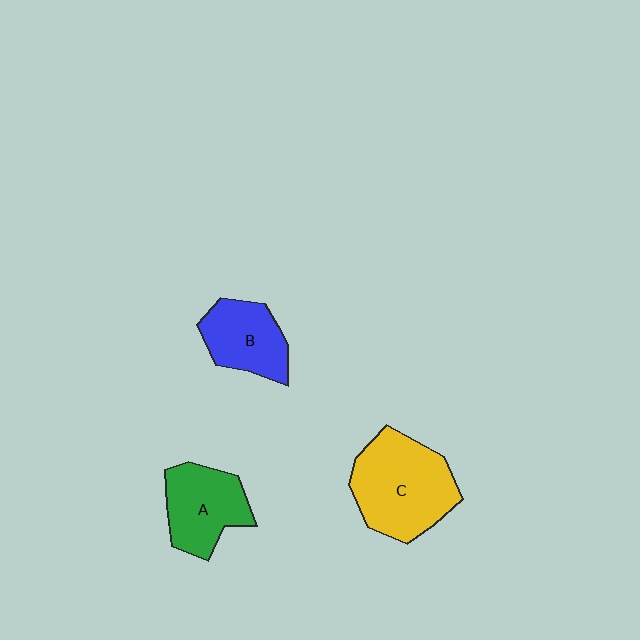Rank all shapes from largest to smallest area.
From largest to smallest: C (yellow), A (green), B (blue).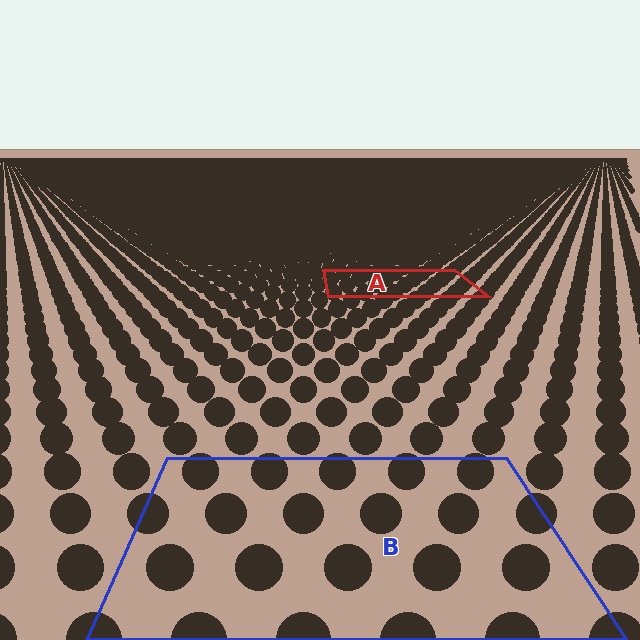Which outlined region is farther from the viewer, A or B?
Region A is farther from the viewer — the texture elements inside it appear smaller and more densely packed.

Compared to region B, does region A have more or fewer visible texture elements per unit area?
Region A has more texture elements per unit area — they are packed more densely because it is farther away.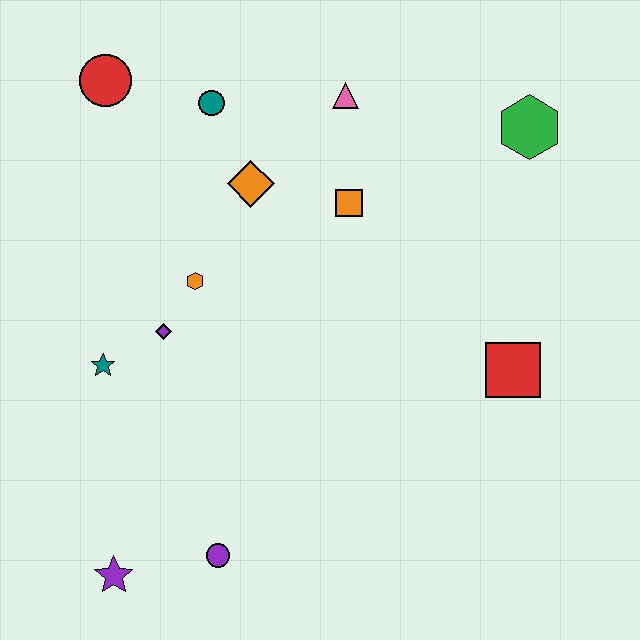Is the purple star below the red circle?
Yes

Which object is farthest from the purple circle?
The green hexagon is farthest from the purple circle.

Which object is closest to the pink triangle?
The orange square is closest to the pink triangle.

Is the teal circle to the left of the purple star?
No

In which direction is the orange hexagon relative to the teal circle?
The orange hexagon is below the teal circle.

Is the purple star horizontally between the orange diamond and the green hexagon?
No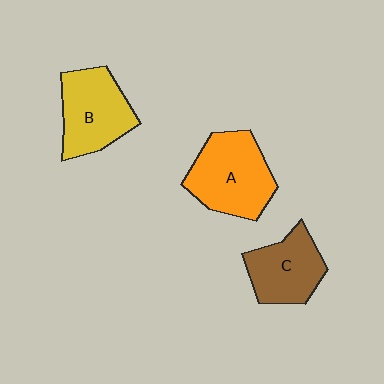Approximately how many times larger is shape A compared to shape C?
Approximately 1.3 times.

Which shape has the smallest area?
Shape C (brown).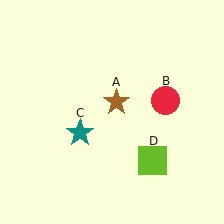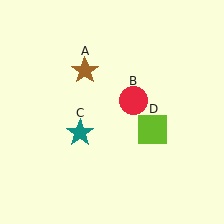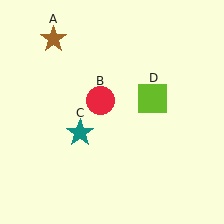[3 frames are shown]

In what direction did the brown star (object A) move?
The brown star (object A) moved up and to the left.